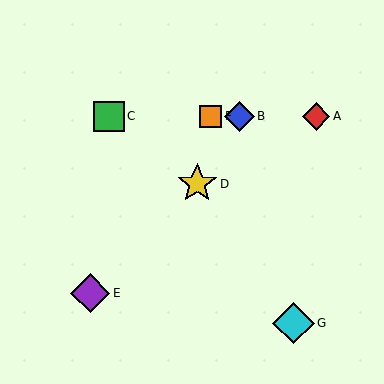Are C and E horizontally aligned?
No, C is at y≈116 and E is at y≈293.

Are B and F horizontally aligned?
Yes, both are at y≈116.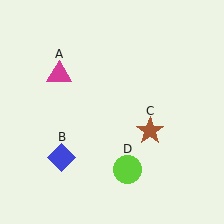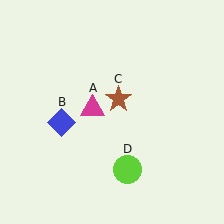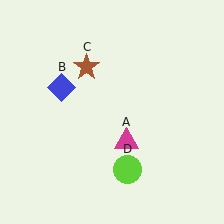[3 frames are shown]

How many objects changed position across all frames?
3 objects changed position: magenta triangle (object A), blue diamond (object B), brown star (object C).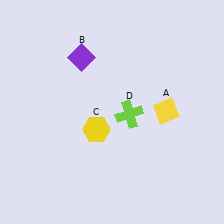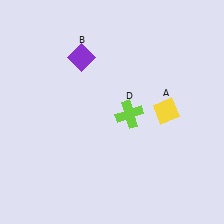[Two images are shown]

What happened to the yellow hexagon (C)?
The yellow hexagon (C) was removed in Image 2. It was in the bottom-left area of Image 1.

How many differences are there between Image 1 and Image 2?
There is 1 difference between the two images.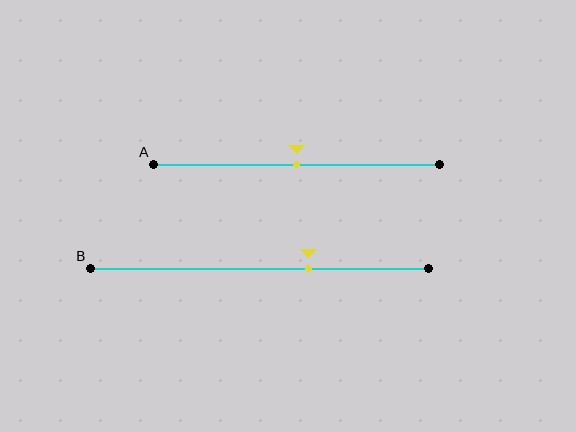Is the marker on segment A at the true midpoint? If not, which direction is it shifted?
Yes, the marker on segment A is at the true midpoint.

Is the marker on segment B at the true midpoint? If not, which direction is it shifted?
No, the marker on segment B is shifted to the right by about 15% of the segment length.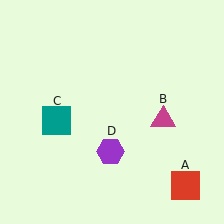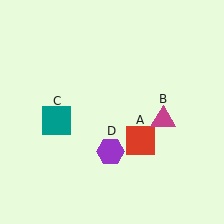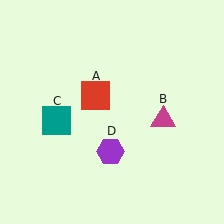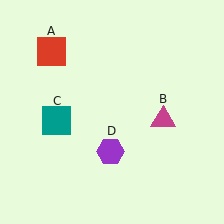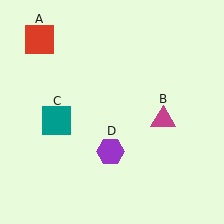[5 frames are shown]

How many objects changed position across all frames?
1 object changed position: red square (object A).